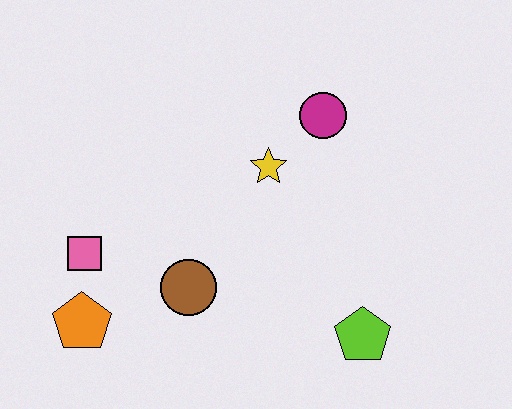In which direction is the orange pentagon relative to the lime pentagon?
The orange pentagon is to the left of the lime pentagon.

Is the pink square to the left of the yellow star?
Yes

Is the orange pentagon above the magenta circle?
No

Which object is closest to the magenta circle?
The yellow star is closest to the magenta circle.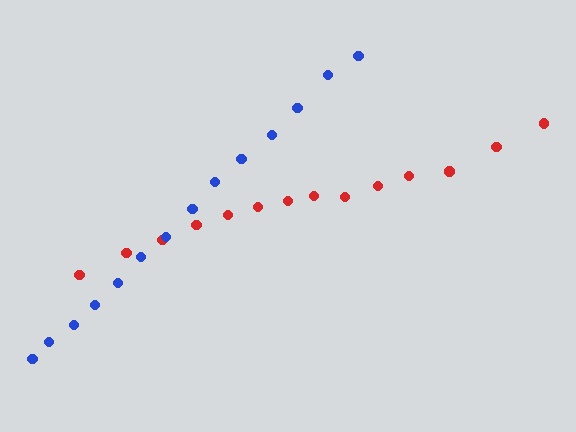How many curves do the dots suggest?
There are 2 distinct paths.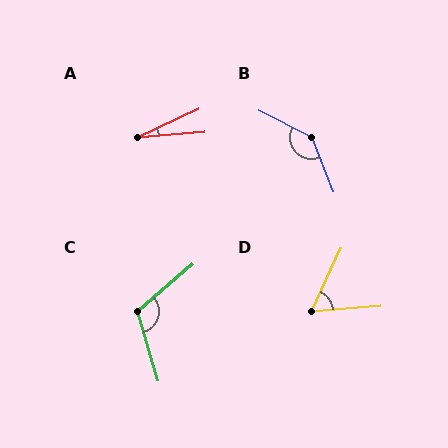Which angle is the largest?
B, at approximately 139 degrees.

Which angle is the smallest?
A, at approximately 20 degrees.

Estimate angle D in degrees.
Approximately 60 degrees.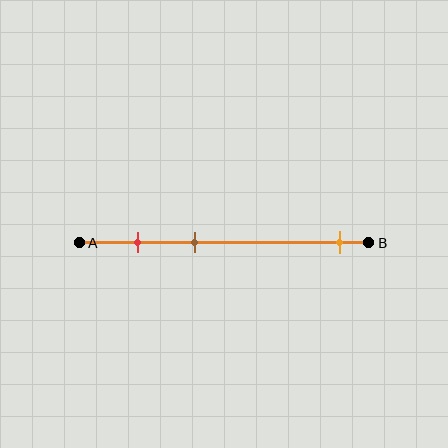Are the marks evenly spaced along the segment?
No, the marks are not evenly spaced.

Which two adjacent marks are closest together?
The red and brown marks are the closest adjacent pair.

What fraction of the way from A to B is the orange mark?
The orange mark is approximately 90% (0.9) of the way from A to B.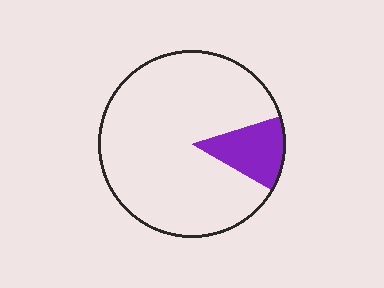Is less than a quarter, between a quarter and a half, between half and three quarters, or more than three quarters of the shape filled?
Less than a quarter.